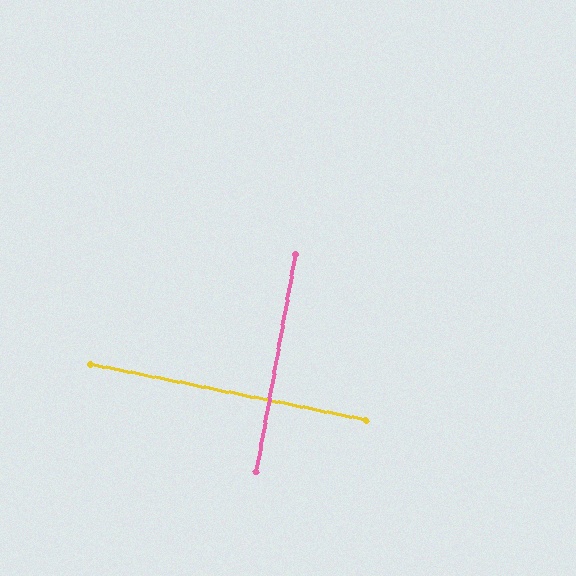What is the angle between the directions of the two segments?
Approximately 89 degrees.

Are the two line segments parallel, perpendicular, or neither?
Perpendicular — they meet at approximately 89°.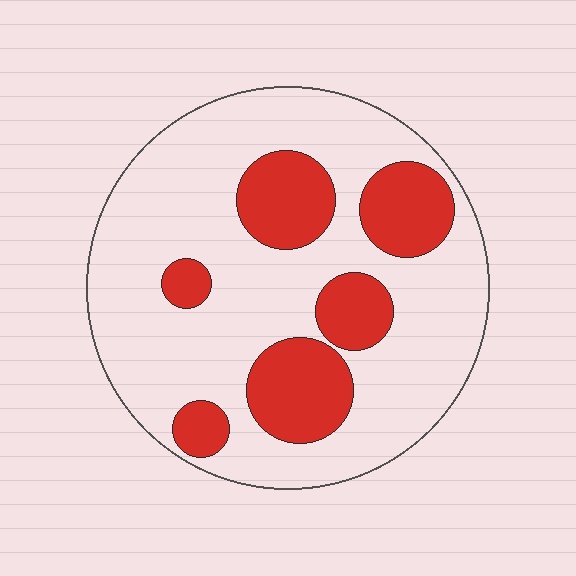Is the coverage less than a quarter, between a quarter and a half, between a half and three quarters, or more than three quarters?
Between a quarter and a half.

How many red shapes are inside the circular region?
6.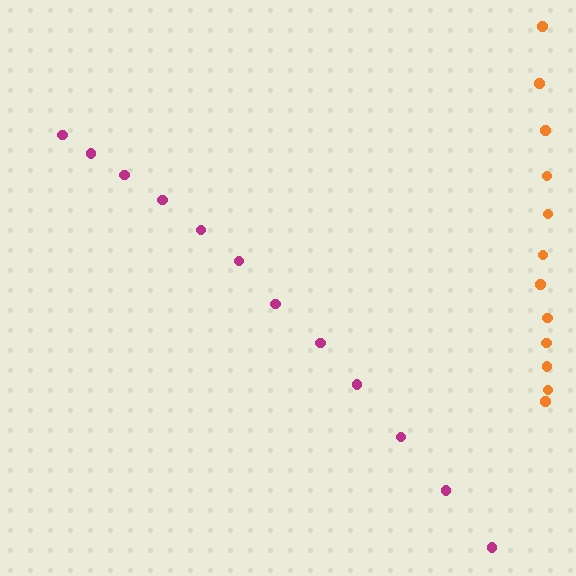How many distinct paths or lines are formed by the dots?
There are 2 distinct paths.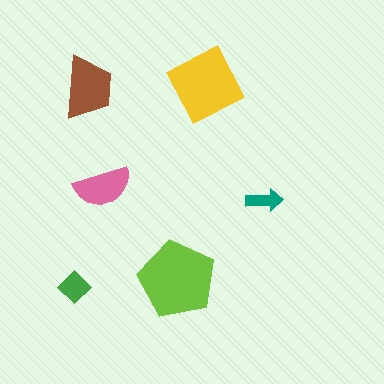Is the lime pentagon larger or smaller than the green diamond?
Larger.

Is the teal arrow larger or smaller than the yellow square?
Smaller.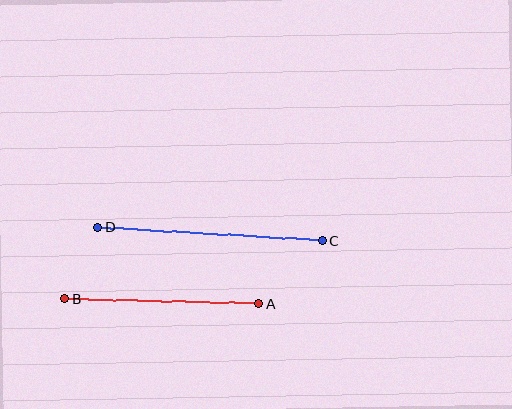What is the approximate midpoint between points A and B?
The midpoint is at approximately (161, 301) pixels.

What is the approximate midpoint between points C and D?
The midpoint is at approximately (210, 234) pixels.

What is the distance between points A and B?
The distance is approximately 194 pixels.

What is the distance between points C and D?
The distance is approximately 224 pixels.